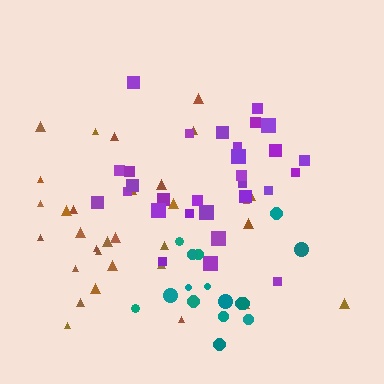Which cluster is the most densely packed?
Purple.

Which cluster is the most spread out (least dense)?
Brown.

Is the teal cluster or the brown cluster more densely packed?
Teal.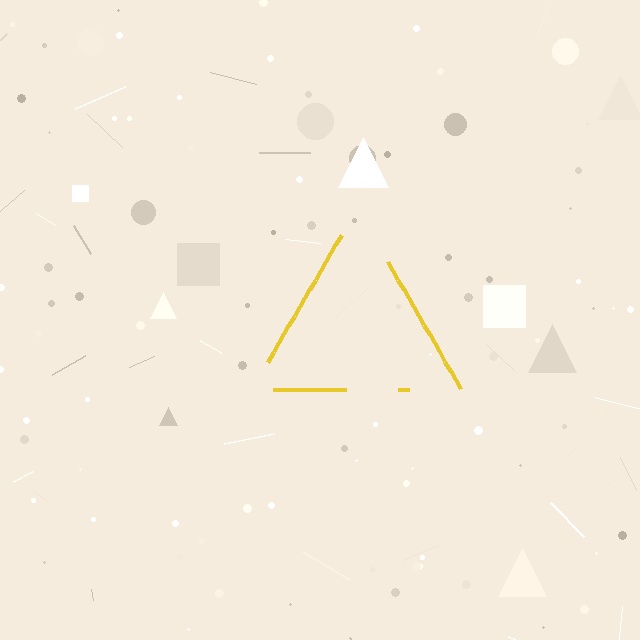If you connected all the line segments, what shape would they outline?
They would outline a triangle.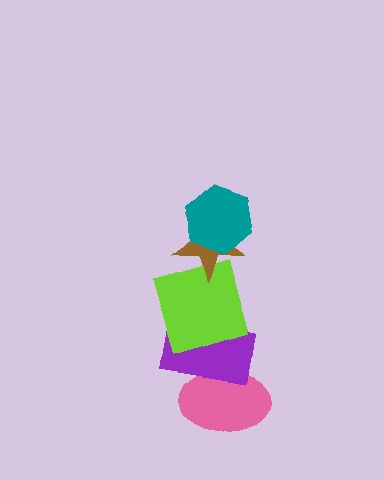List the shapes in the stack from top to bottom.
From top to bottom: the teal hexagon, the brown star, the lime square, the purple rectangle, the pink ellipse.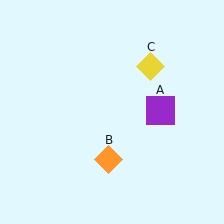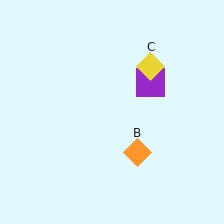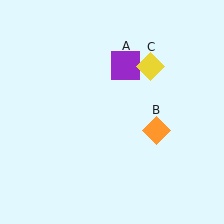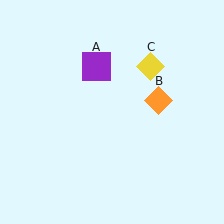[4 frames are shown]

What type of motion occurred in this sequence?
The purple square (object A), orange diamond (object B) rotated counterclockwise around the center of the scene.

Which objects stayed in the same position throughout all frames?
Yellow diamond (object C) remained stationary.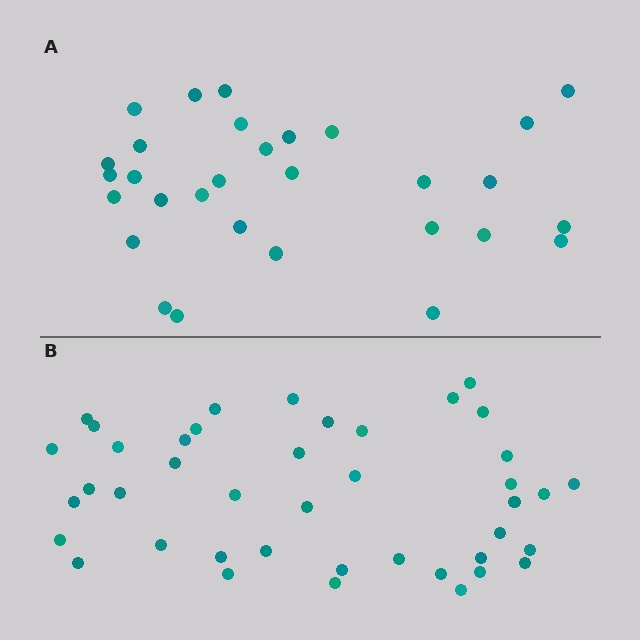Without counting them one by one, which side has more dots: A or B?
Region B (the bottom region) has more dots.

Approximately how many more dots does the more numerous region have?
Region B has roughly 12 or so more dots than region A.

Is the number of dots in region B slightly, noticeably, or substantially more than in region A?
Region B has noticeably more, but not dramatically so. The ratio is roughly 1.4 to 1.